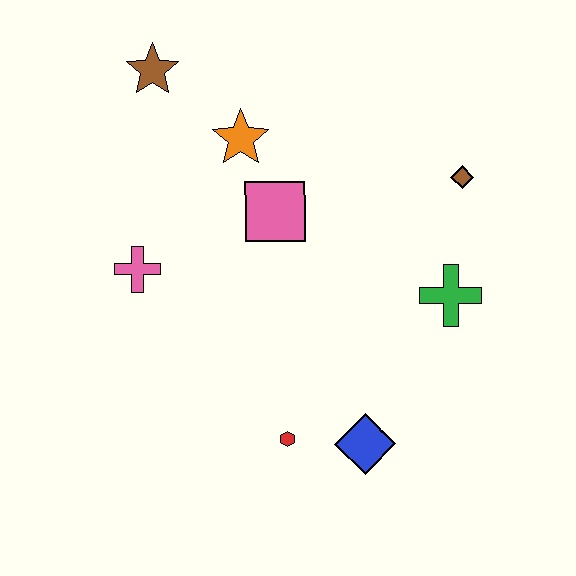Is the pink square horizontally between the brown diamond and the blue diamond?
No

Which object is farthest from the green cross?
The brown star is farthest from the green cross.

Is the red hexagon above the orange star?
No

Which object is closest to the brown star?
The orange star is closest to the brown star.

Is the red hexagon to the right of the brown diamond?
No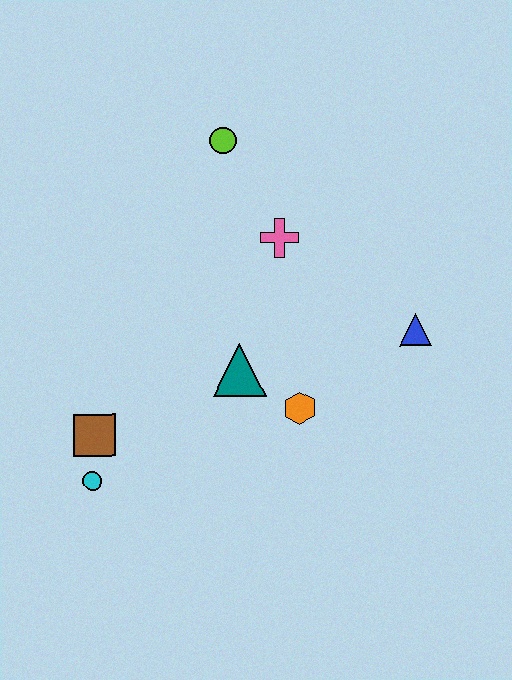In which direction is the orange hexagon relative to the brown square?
The orange hexagon is to the right of the brown square.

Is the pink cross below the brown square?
No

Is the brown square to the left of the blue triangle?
Yes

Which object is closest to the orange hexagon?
The teal triangle is closest to the orange hexagon.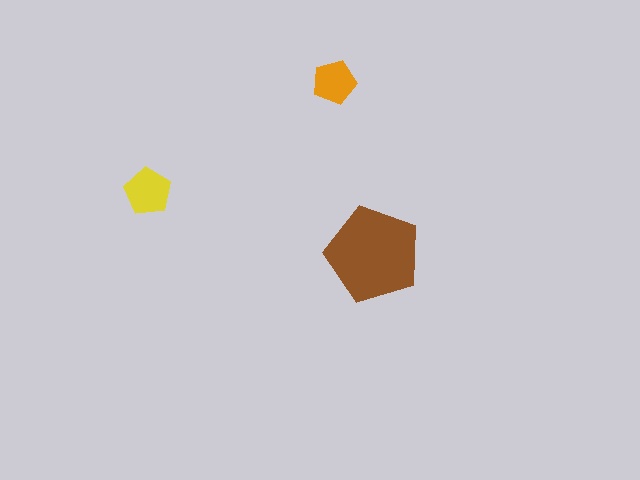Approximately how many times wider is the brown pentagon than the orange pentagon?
About 2 times wider.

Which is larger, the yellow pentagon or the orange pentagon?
The yellow one.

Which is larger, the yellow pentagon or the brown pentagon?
The brown one.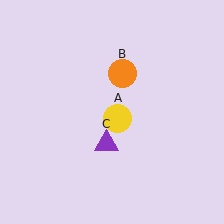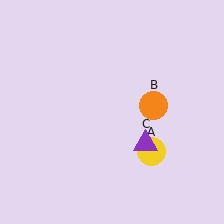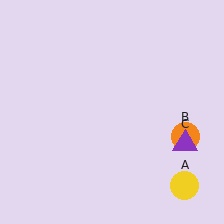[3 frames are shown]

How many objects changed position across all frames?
3 objects changed position: yellow circle (object A), orange circle (object B), purple triangle (object C).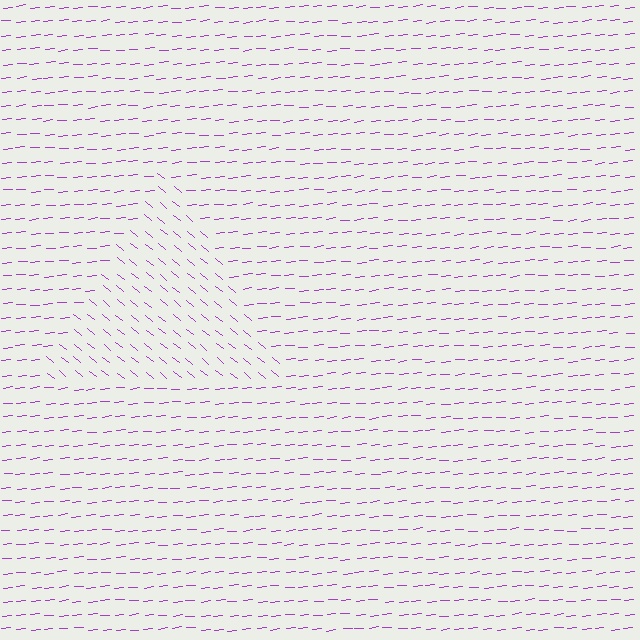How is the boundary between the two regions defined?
The boundary is defined purely by a change in line orientation (approximately 45 degrees difference). All lines are the same color and thickness.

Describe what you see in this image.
The image is filled with small purple line segments. A triangle region in the image has lines oriented differently from the surrounding lines, creating a visible texture boundary.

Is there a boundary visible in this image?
Yes, there is a texture boundary formed by a change in line orientation.